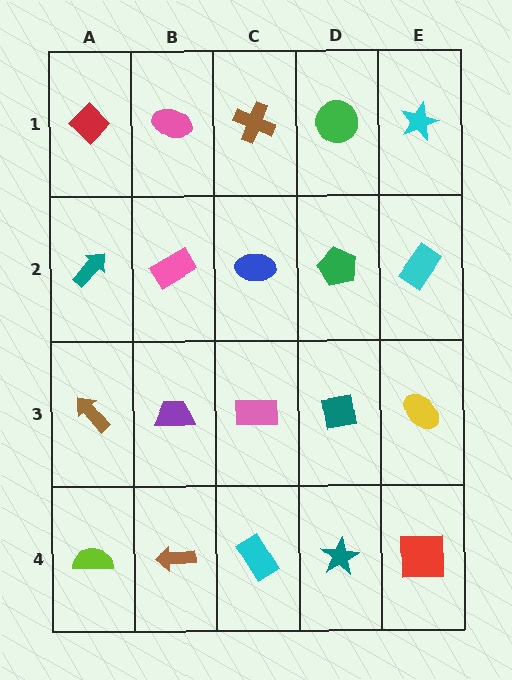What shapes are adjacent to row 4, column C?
A pink rectangle (row 3, column C), a brown arrow (row 4, column B), a teal star (row 4, column D).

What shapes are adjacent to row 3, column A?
A teal arrow (row 2, column A), a lime semicircle (row 4, column A), a purple trapezoid (row 3, column B).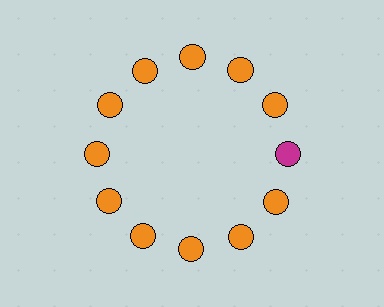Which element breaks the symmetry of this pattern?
The magenta circle at roughly the 3 o'clock position breaks the symmetry. All other shapes are orange circles.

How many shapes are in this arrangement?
There are 12 shapes arranged in a ring pattern.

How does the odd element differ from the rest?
It has a different color: magenta instead of orange.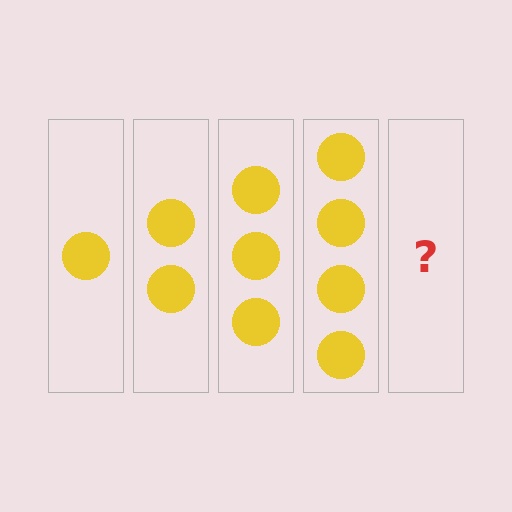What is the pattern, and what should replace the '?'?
The pattern is that each step adds one more circle. The '?' should be 5 circles.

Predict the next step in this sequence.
The next step is 5 circles.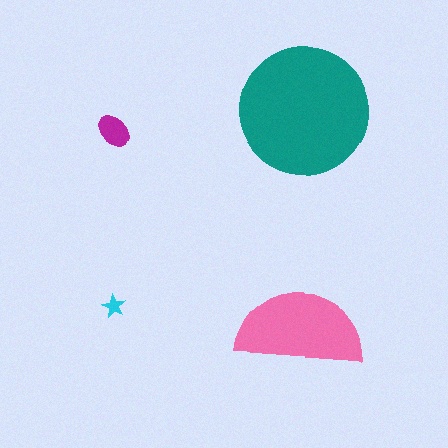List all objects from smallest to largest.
The cyan star, the magenta ellipse, the pink semicircle, the teal circle.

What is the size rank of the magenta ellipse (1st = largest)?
3rd.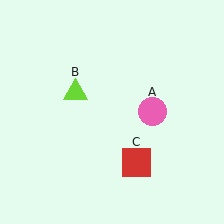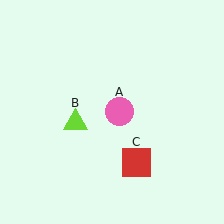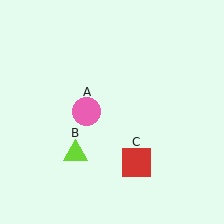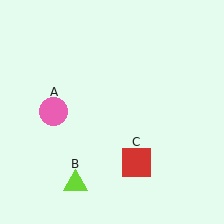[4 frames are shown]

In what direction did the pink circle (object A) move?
The pink circle (object A) moved left.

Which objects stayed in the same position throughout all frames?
Red square (object C) remained stationary.